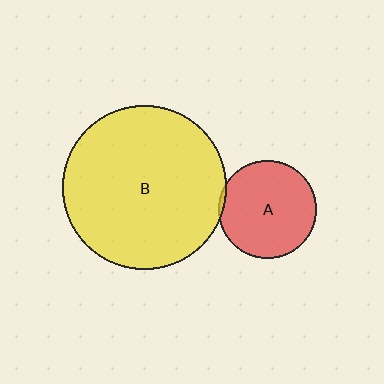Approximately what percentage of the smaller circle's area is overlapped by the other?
Approximately 5%.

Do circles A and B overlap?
Yes.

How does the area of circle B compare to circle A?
Approximately 2.8 times.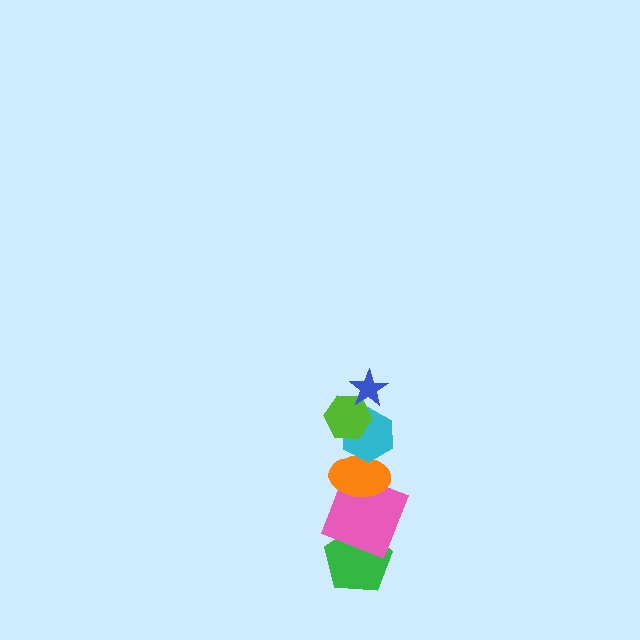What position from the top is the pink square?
The pink square is 5th from the top.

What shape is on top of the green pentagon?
The pink square is on top of the green pentagon.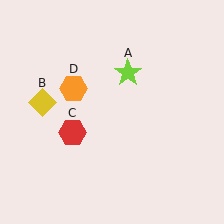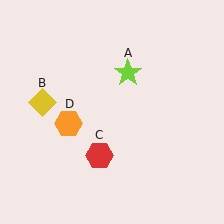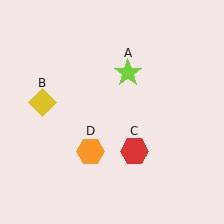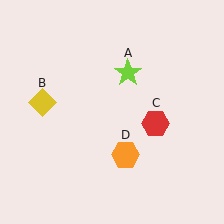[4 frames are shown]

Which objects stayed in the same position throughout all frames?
Lime star (object A) and yellow diamond (object B) remained stationary.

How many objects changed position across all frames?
2 objects changed position: red hexagon (object C), orange hexagon (object D).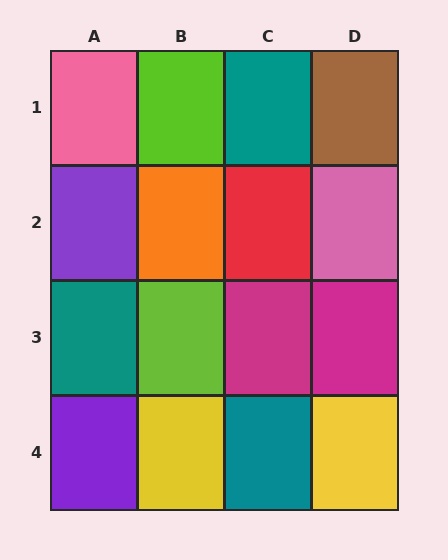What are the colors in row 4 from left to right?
Purple, yellow, teal, yellow.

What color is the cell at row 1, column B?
Lime.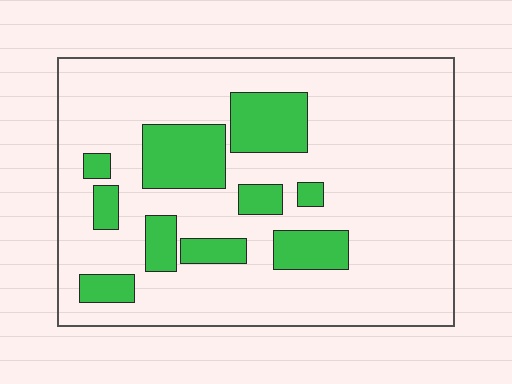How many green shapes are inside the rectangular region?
10.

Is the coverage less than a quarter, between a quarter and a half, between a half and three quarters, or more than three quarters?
Less than a quarter.